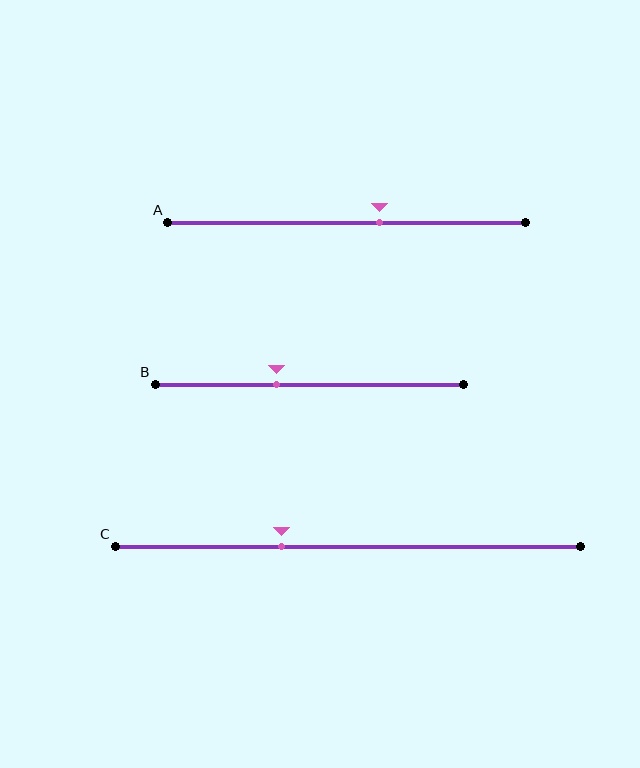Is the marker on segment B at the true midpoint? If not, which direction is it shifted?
No, the marker on segment B is shifted to the left by about 11% of the segment length.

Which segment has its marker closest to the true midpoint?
Segment A has its marker closest to the true midpoint.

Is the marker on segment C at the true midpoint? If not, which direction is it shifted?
No, the marker on segment C is shifted to the left by about 14% of the segment length.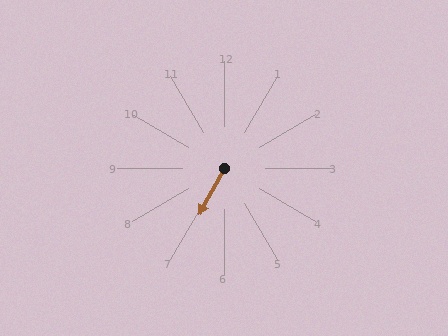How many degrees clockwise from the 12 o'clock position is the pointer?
Approximately 208 degrees.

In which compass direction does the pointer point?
Southwest.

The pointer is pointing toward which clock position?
Roughly 7 o'clock.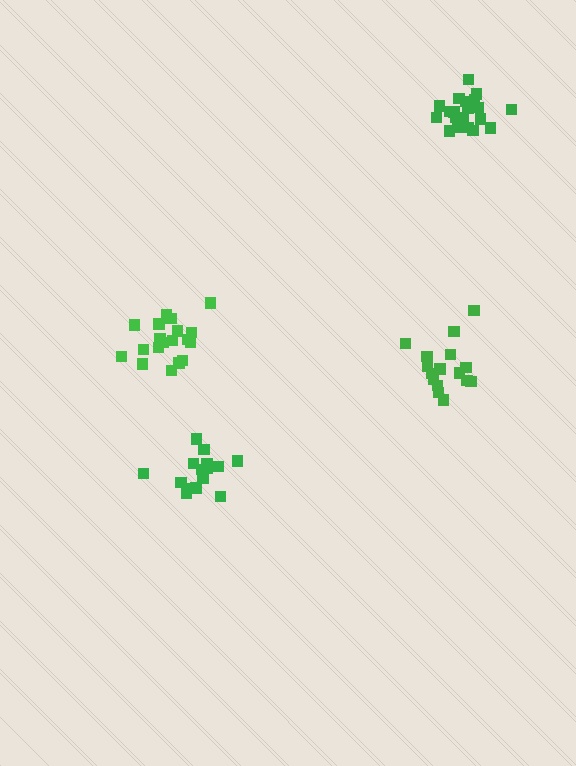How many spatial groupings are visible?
There are 4 spatial groupings.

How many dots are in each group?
Group 1: 19 dots, Group 2: 15 dots, Group 3: 16 dots, Group 4: 20 dots (70 total).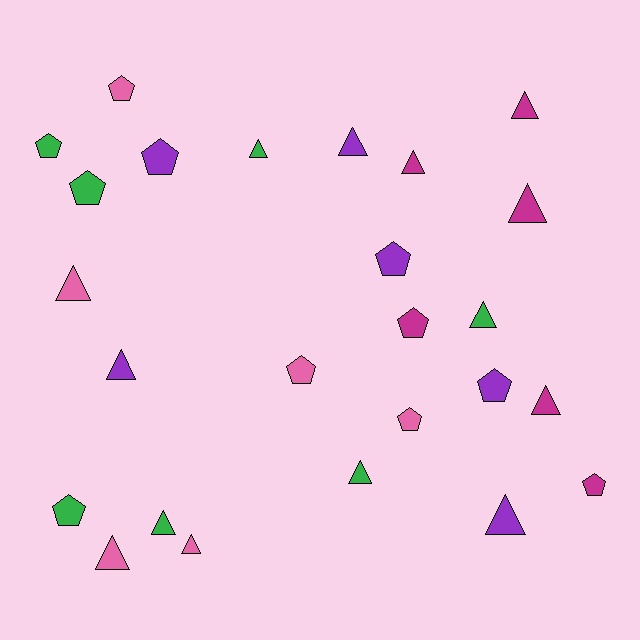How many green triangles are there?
There are 4 green triangles.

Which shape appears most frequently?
Triangle, with 14 objects.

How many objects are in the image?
There are 25 objects.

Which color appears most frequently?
Green, with 7 objects.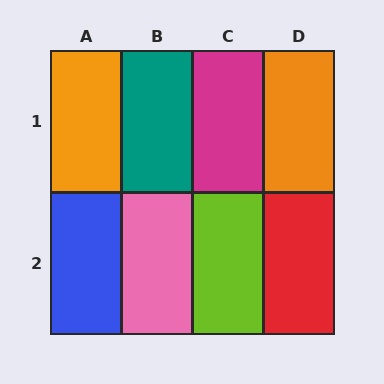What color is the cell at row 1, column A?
Orange.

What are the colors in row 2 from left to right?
Blue, pink, lime, red.